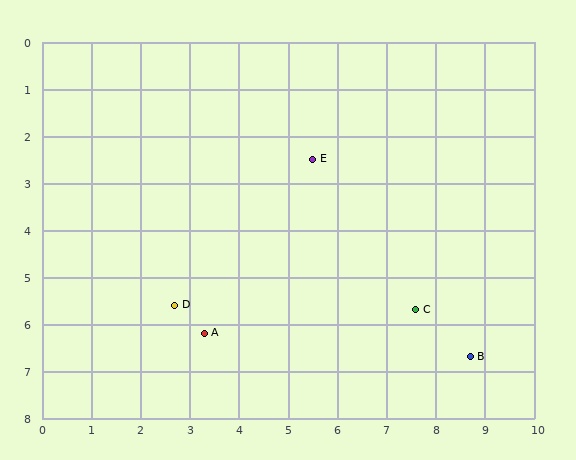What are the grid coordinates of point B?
Point B is at approximately (8.7, 6.7).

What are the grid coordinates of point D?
Point D is at approximately (2.7, 5.6).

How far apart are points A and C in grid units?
Points A and C are about 4.3 grid units apart.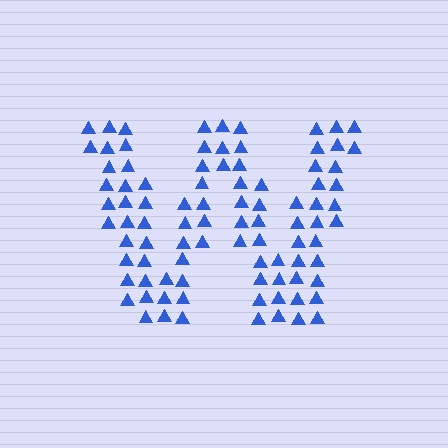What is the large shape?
The large shape is the letter W.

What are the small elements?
The small elements are triangles.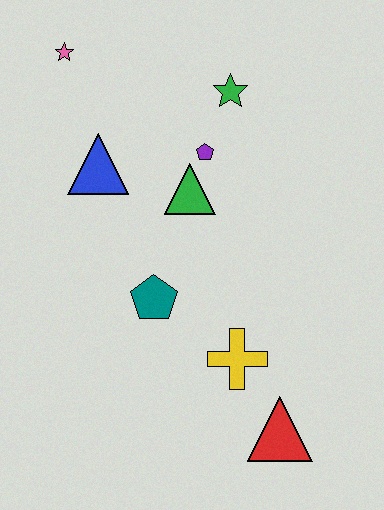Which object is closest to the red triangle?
The yellow cross is closest to the red triangle.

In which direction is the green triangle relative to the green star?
The green triangle is below the green star.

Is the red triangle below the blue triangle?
Yes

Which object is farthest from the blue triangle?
The red triangle is farthest from the blue triangle.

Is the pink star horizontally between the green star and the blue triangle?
No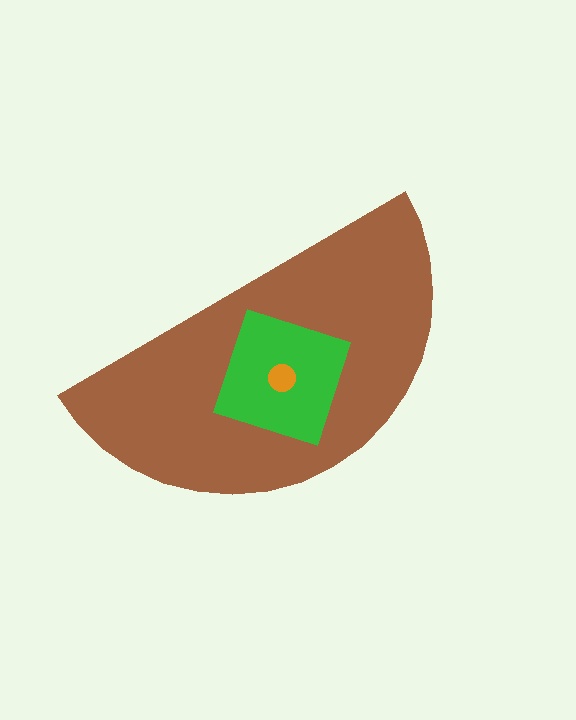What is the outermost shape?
The brown semicircle.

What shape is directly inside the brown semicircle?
The green square.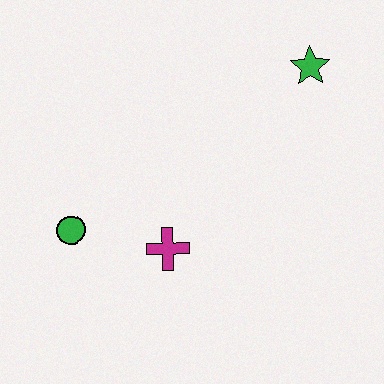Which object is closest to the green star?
The magenta cross is closest to the green star.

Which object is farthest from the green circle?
The green star is farthest from the green circle.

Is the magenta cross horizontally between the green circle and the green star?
Yes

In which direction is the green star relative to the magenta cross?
The green star is above the magenta cross.